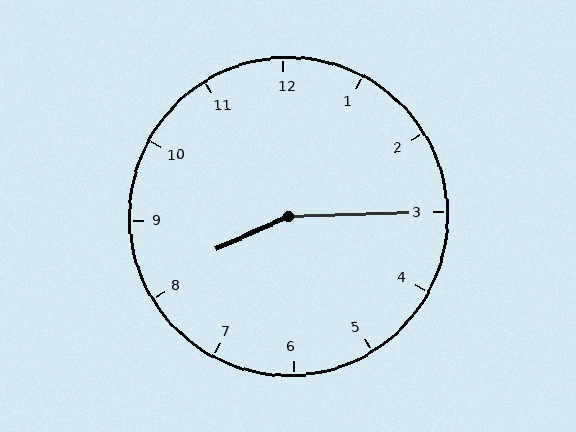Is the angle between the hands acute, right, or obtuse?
It is obtuse.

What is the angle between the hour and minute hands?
Approximately 158 degrees.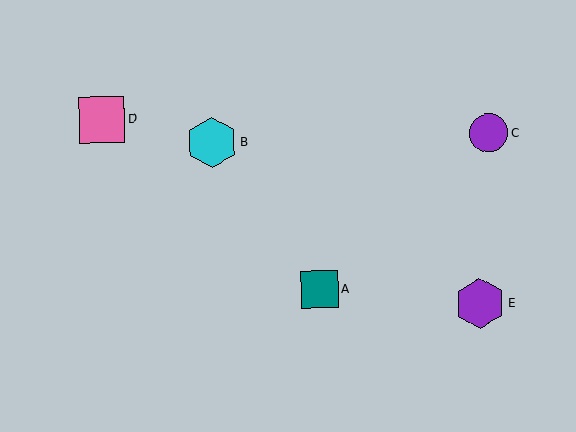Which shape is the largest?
The cyan hexagon (labeled B) is the largest.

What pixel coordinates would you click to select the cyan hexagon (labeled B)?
Click at (212, 142) to select the cyan hexagon B.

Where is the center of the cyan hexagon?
The center of the cyan hexagon is at (212, 142).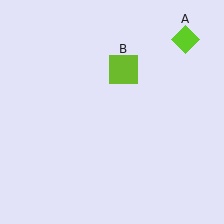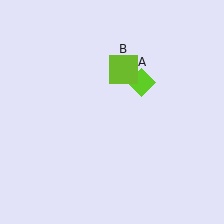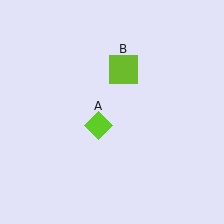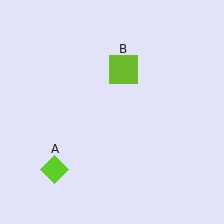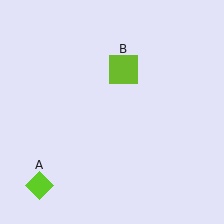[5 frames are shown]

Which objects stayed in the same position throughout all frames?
Lime square (object B) remained stationary.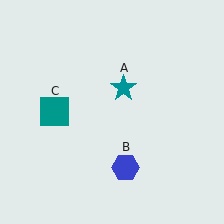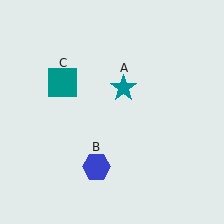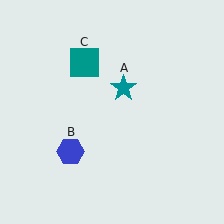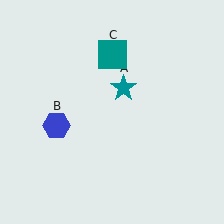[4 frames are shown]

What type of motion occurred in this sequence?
The blue hexagon (object B), teal square (object C) rotated clockwise around the center of the scene.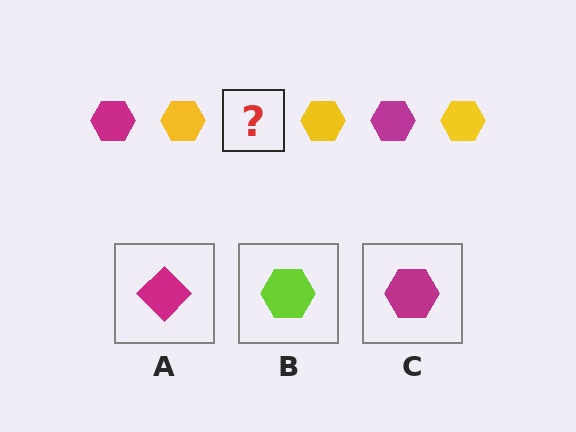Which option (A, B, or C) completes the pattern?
C.